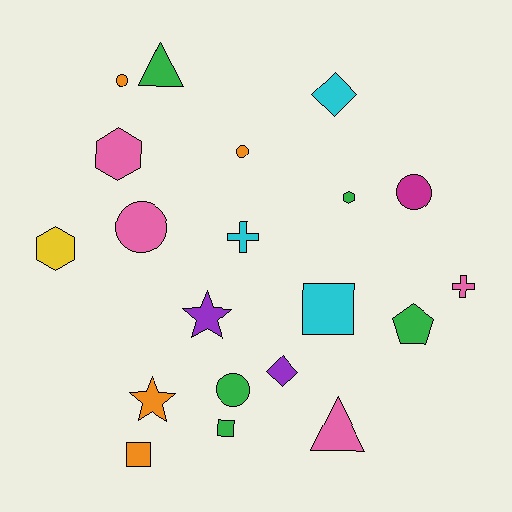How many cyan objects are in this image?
There are 3 cyan objects.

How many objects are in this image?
There are 20 objects.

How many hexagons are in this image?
There are 3 hexagons.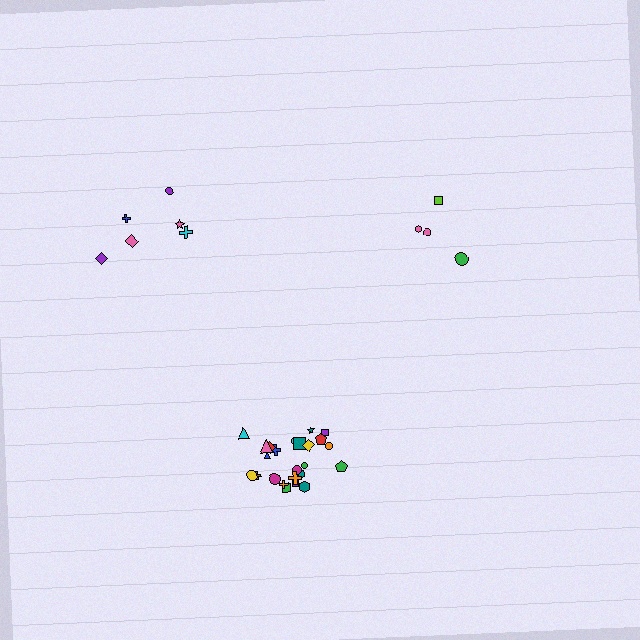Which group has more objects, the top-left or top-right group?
The top-left group.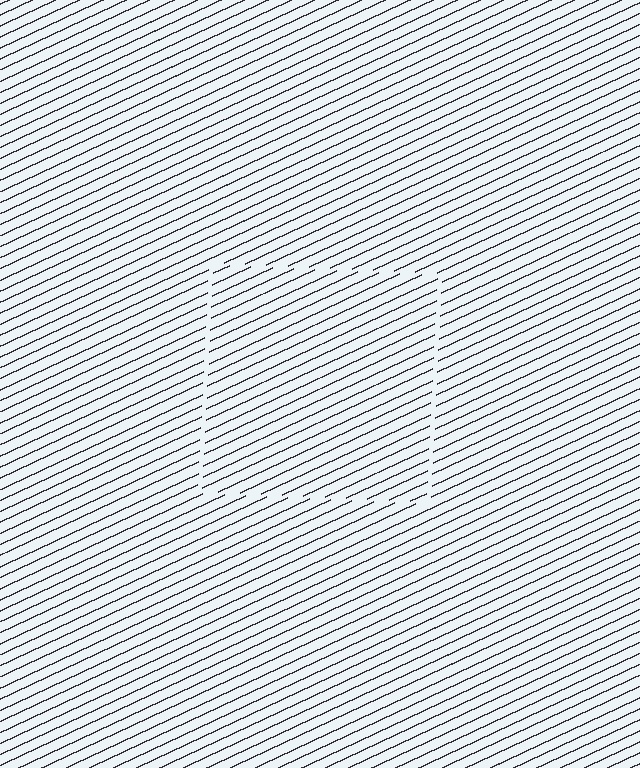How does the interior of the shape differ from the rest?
The interior of the shape contains the same grating, shifted by half a period — the contour is defined by the phase discontinuity where line-ends from the inner and outer gratings abut.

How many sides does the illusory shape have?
4 sides — the line-ends trace a square.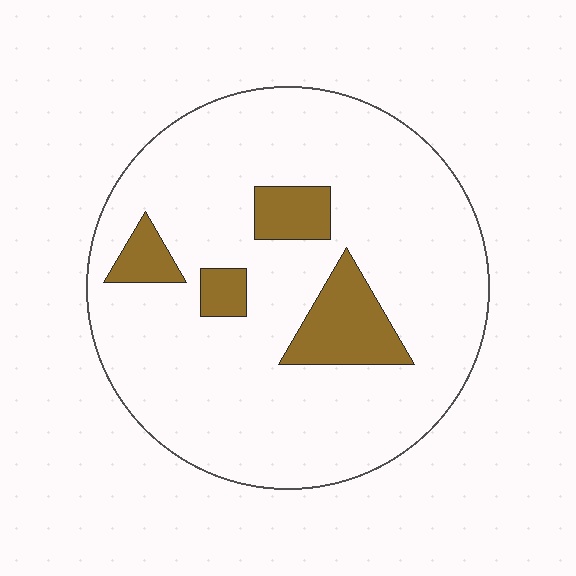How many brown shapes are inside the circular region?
4.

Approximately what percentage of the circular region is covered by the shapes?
Approximately 15%.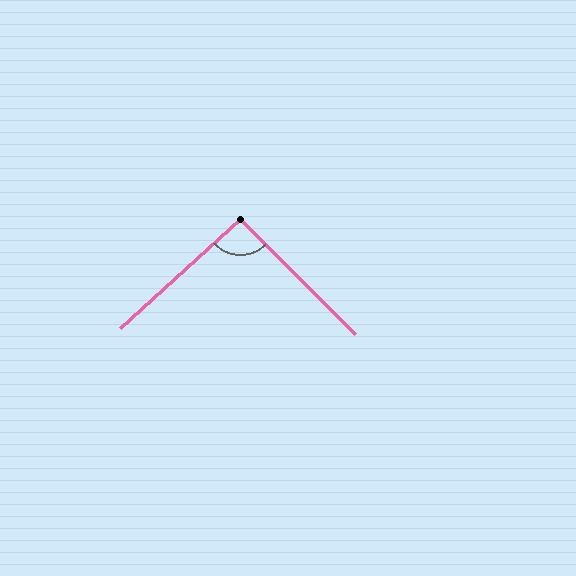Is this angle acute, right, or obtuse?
It is approximately a right angle.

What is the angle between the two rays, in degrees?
Approximately 93 degrees.